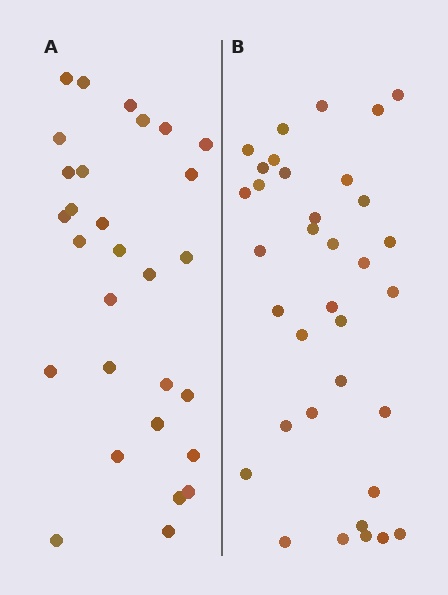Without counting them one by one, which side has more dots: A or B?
Region B (the right region) has more dots.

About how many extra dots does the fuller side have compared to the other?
Region B has about 6 more dots than region A.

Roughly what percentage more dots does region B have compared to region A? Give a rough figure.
About 20% more.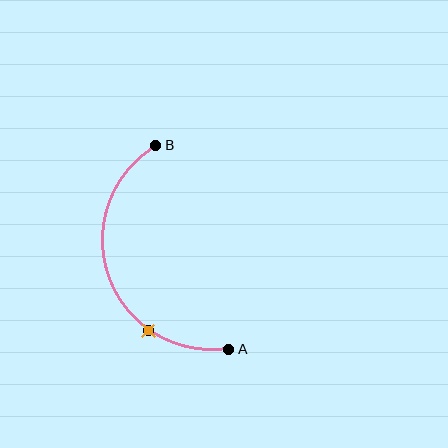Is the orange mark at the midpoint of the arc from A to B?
No. The orange mark lies on the arc but is closer to endpoint A. The arc midpoint would be at the point on the curve equidistant along the arc from both A and B.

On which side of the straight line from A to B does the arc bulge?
The arc bulges to the left of the straight line connecting A and B.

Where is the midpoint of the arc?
The arc midpoint is the point on the curve farthest from the straight line joining A and B. It sits to the left of that line.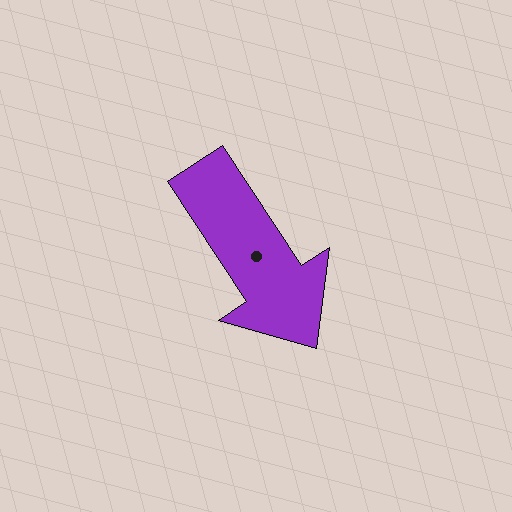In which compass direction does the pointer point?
Southeast.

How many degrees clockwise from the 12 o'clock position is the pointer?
Approximately 147 degrees.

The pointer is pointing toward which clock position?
Roughly 5 o'clock.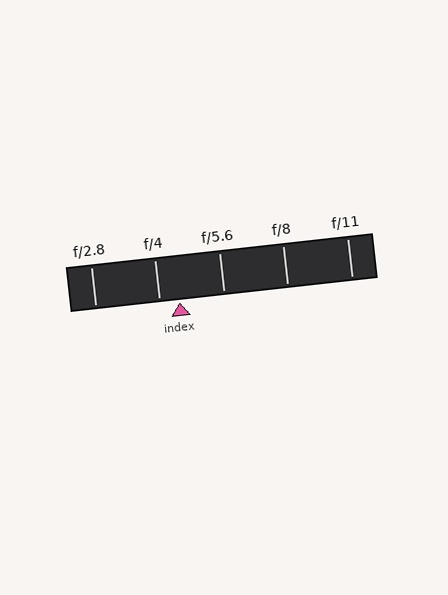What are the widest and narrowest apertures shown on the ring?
The widest aperture shown is f/2.8 and the narrowest is f/11.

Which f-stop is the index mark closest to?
The index mark is closest to f/4.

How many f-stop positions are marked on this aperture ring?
There are 5 f-stop positions marked.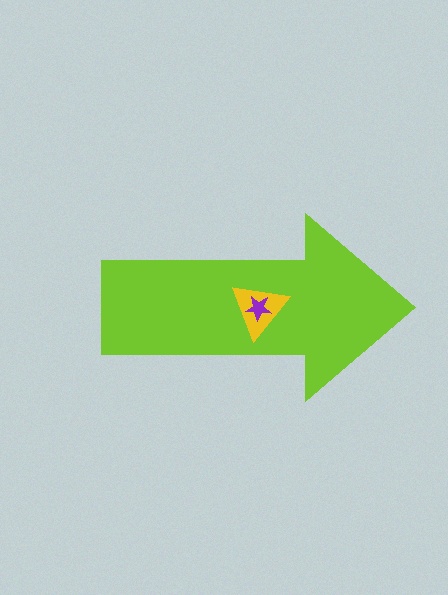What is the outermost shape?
The lime arrow.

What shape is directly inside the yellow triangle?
The purple star.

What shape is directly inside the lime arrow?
The yellow triangle.